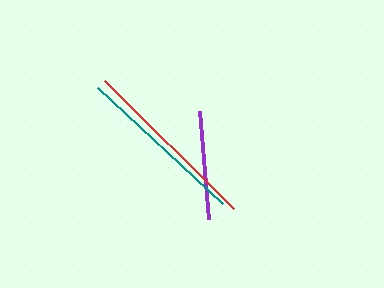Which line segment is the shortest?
The purple line is the shortest at approximately 108 pixels.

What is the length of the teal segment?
The teal segment is approximately 170 pixels long.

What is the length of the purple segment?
The purple segment is approximately 108 pixels long.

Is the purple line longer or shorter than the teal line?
The teal line is longer than the purple line.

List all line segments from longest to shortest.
From longest to shortest: red, teal, purple.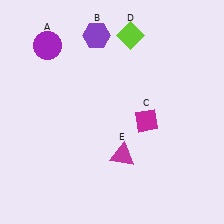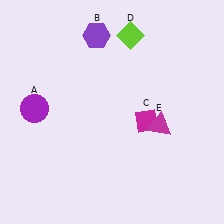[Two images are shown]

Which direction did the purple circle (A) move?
The purple circle (A) moved down.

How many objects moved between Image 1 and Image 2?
2 objects moved between the two images.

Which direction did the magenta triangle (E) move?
The magenta triangle (E) moved right.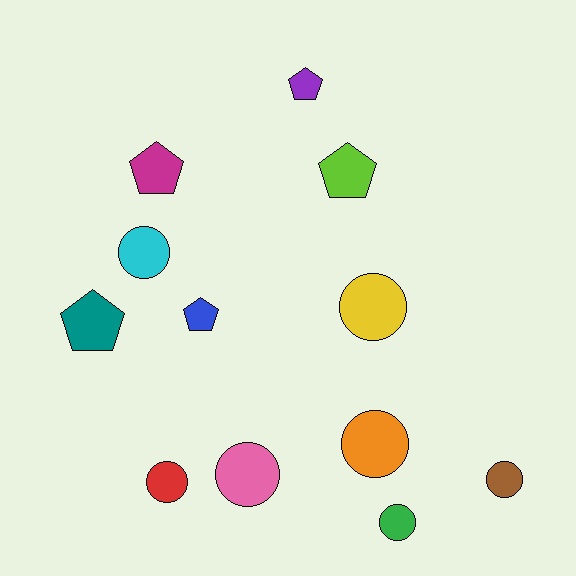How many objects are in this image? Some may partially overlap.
There are 12 objects.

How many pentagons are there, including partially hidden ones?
There are 5 pentagons.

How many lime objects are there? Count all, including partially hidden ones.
There is 1 lime object.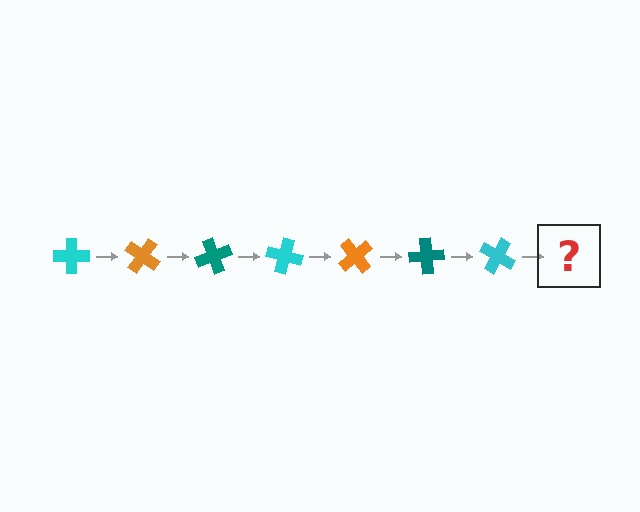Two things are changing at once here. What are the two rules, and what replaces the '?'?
The two rules are that it rotates 35 degrees each step and the color cycles through cyan, orange, and teal. The '?' should be an orange cross, rotated 245 degrees from the start.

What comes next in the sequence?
The next element should be an orange cross, rotated 245 degrees from the start.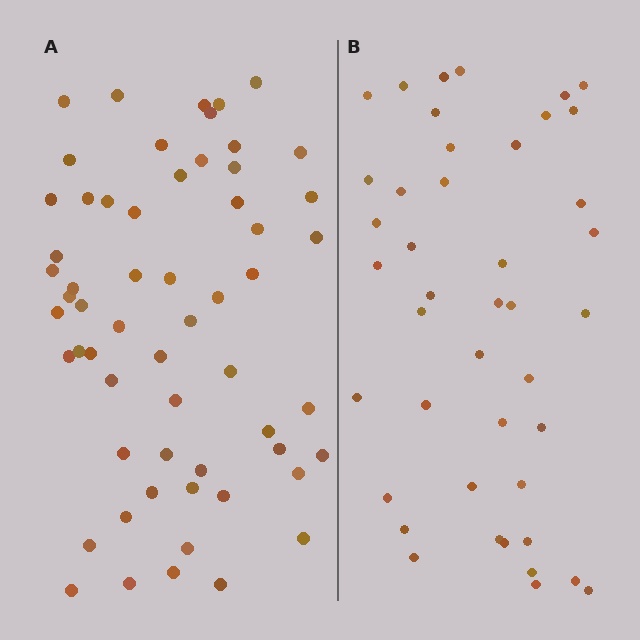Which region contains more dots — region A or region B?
Region A (the left region) has more dots.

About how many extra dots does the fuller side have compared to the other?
Region A has approximately 15 more dots than region B.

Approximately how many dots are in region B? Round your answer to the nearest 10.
About 40 dots. (The exact count is 43, which rounds to 40.)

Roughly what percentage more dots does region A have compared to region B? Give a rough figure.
About 35% more.